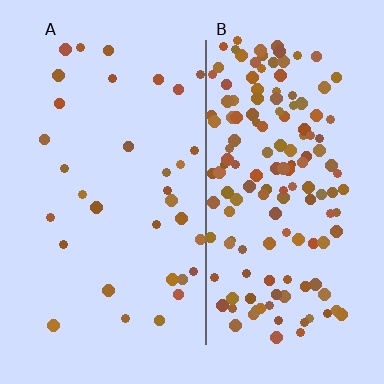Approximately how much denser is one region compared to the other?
Approximately 4.5× — region B over region A.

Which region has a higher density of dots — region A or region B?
B (the right).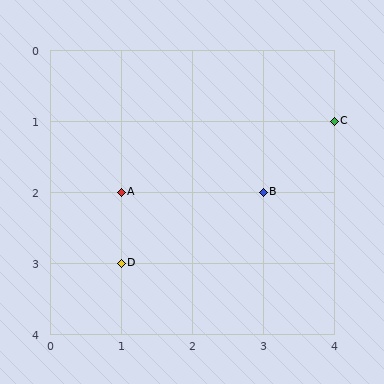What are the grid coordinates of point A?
Point A is at grid coordinates (1, 2).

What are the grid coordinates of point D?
Point D is at grid coordinates (1, 3).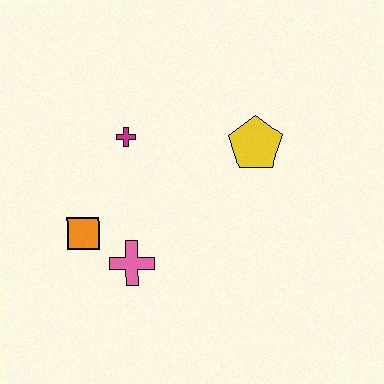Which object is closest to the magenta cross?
The orange square is closest to the magenta cross.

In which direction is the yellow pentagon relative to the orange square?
The yellow pentagon is to the right of the orange square.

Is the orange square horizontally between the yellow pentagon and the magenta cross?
No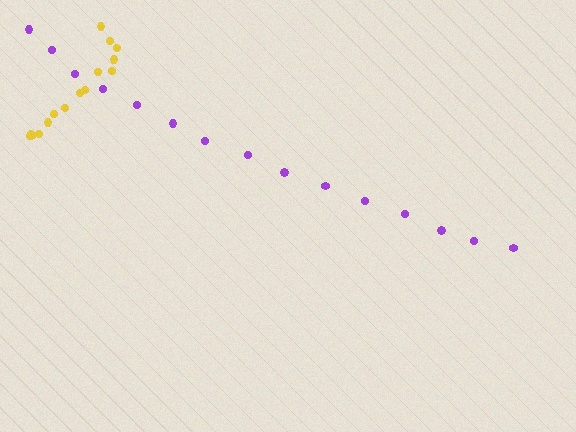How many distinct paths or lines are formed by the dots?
There are 2 distinct paths.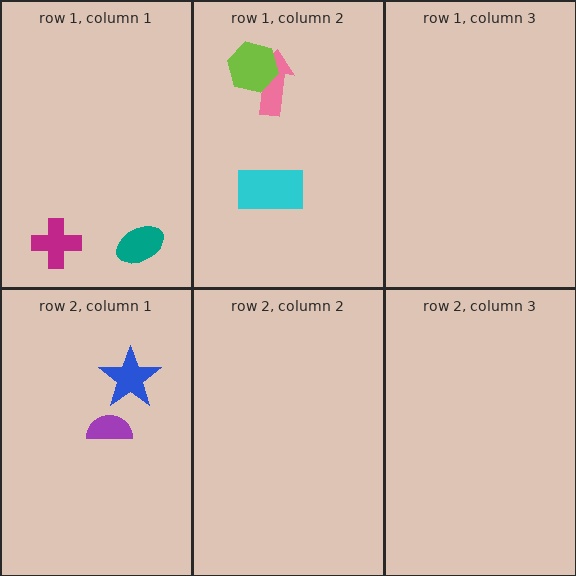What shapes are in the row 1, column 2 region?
The pink arrow, the cyan rectangle, the lime hexagon.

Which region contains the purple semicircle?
The row 2, column 1 region.